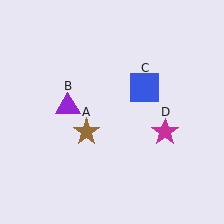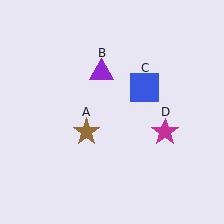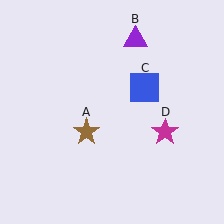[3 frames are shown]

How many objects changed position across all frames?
1 object changed position: purple triangle (object B).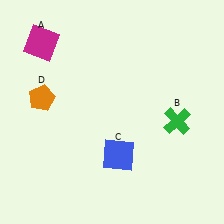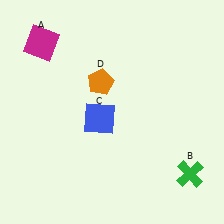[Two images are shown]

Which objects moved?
The objects that moved are: the green cross (B), the blue square (C), the orange pentagon (D).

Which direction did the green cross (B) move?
The green cross (B) moved down.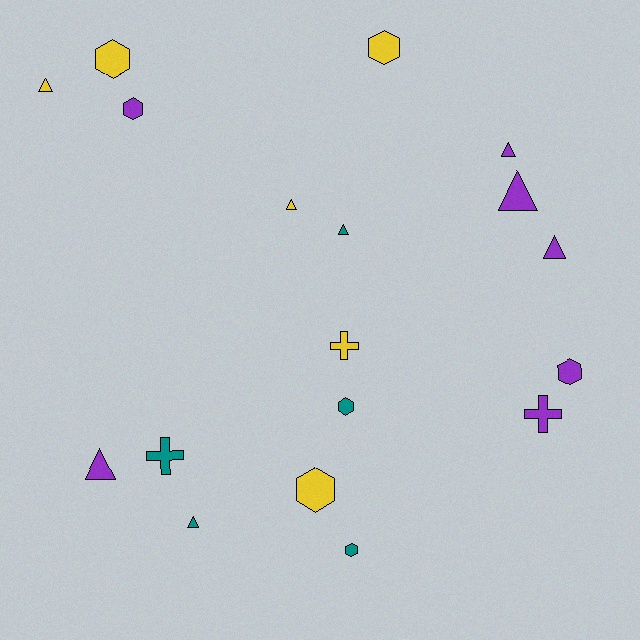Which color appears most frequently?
Purple, with 7 objects.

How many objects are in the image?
There are 18 objects.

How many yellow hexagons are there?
There are 3 yellow hexagons.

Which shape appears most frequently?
Triangle, with 8 objects.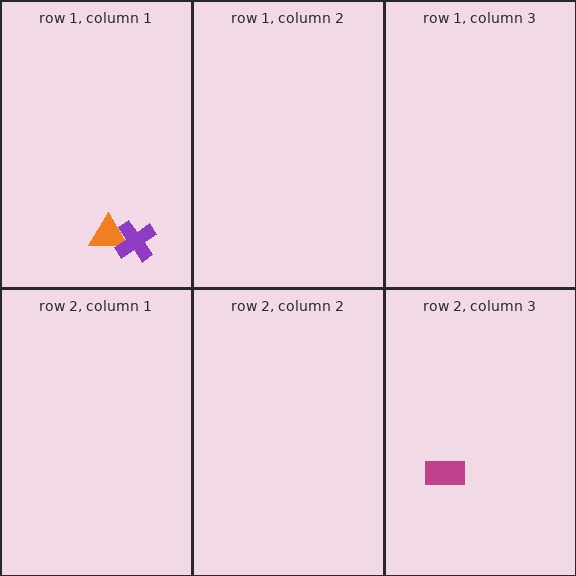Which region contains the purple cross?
The row 1, column 1 region.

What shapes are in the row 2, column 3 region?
The magenta rectangle.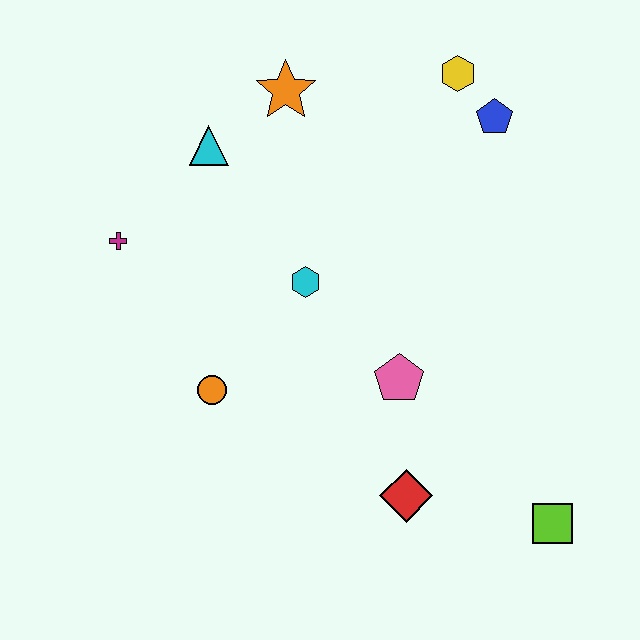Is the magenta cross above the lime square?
Yes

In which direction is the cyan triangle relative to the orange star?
The cyan triangle is to the left of the orange star.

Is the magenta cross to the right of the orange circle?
No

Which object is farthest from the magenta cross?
The lime square is farthest from the magenta cross.